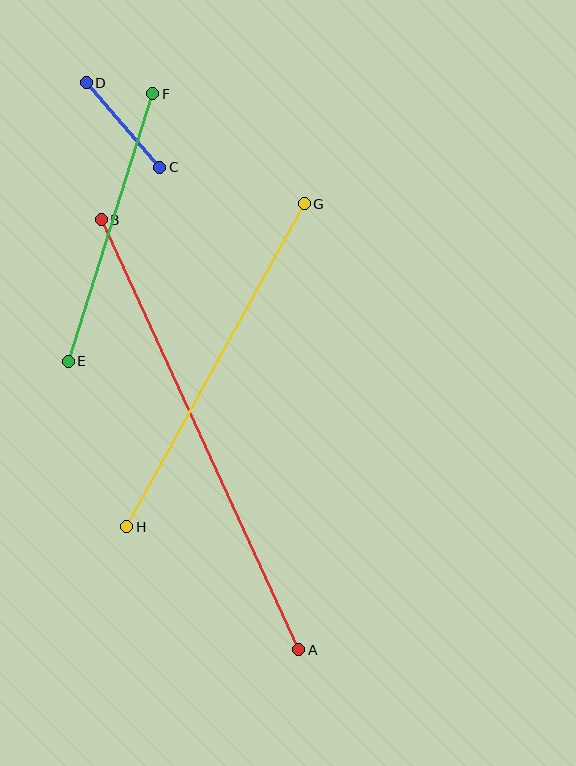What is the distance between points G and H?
The distance is approximately 368 pixels.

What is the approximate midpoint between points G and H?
The midpoint is at approximately (215, 365) pixels.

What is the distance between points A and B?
The distance is approximately 473 pixels.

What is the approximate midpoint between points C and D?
The midpoint is at approximately (123, 125) pixels.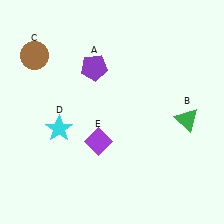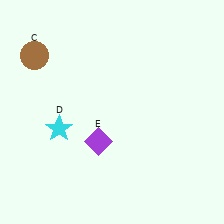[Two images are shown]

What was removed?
The purple pentagon (A), the green triangle (B) were removed in Image 2.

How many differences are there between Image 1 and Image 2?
There are 2 differences between the two images.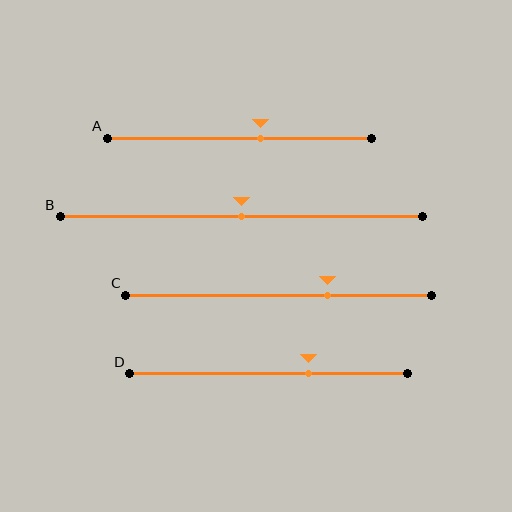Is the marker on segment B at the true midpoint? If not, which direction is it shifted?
Yes, the marker on segment B is at the true midpoint.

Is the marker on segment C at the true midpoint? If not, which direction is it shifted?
No, the marker on segment C is shifted to the right by about 16% of the segment length.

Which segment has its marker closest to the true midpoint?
Segment B has its marker closest to the true midpoint.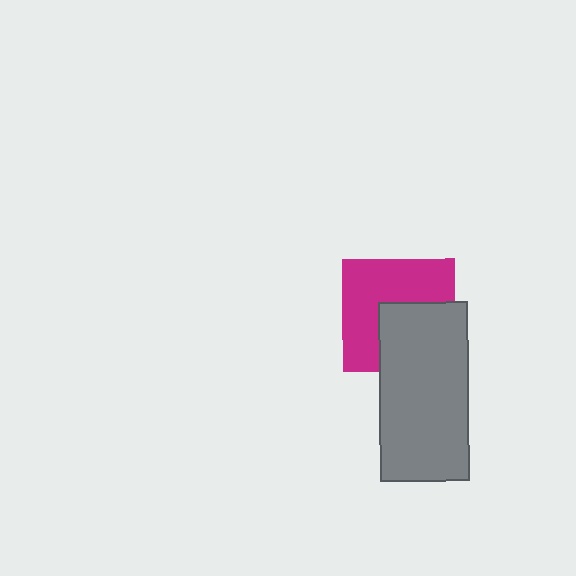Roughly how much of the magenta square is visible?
About half of it is visible (roughly 58%).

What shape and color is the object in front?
The object in front is a gray rectangle.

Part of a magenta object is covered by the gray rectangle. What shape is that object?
It is a square.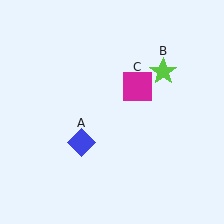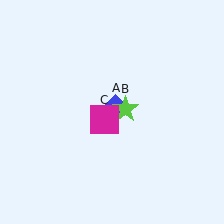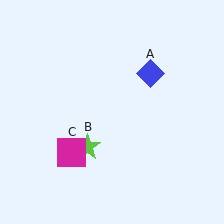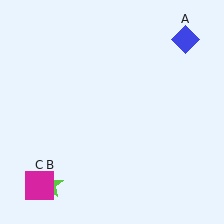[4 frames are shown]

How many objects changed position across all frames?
3 objects changed position: blue diamond (object A), lime star (object B), magenta square (object C).